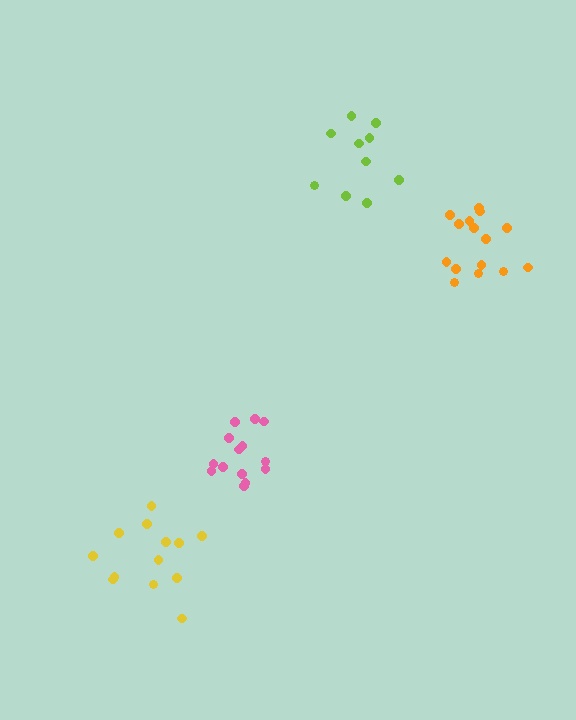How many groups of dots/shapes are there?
There are 4 groups.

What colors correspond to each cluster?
The clusters are colored: pink, orange, lime, yellow.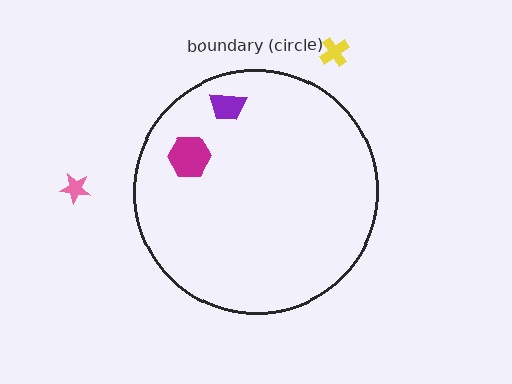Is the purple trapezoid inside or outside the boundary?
Inside.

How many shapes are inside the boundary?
2 inside, 2 outside.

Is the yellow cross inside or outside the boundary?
Outside.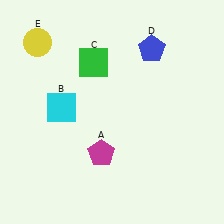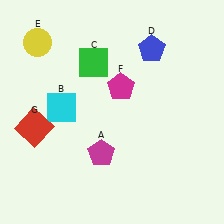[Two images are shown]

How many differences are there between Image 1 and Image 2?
There are 2 differences between the two images.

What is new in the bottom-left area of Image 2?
A red square (G) was added in the bottom-left area of Image 2.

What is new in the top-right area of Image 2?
A magenta pentagon (F) was added in the top-right area of Image 2.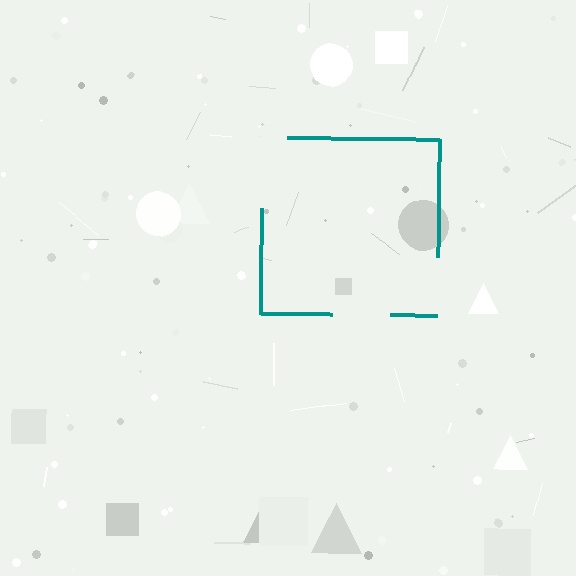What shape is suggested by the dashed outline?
The dashed outline suggests a square.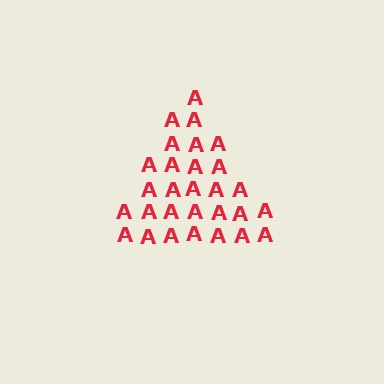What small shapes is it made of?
It is made of small letter A's.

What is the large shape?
The large shape is a triangle.